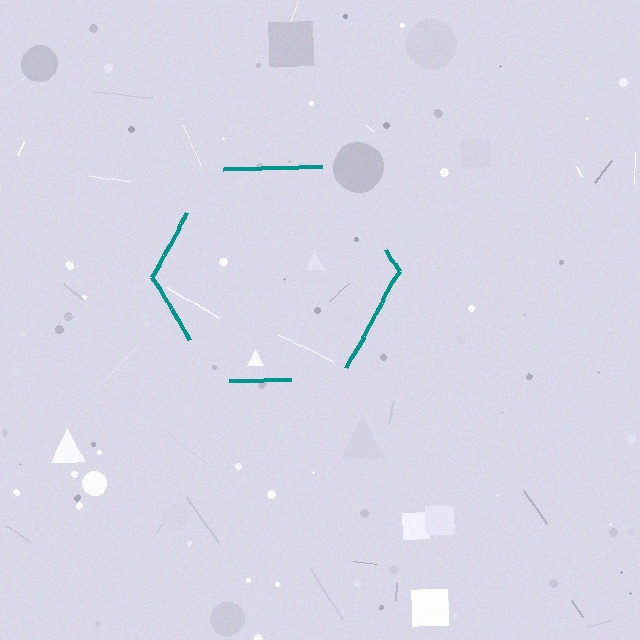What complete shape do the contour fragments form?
The contour fragments form a hexagon.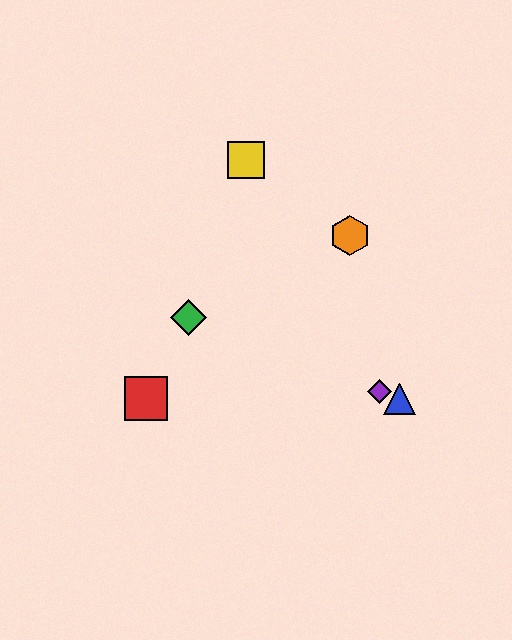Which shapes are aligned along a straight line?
The blue triangle, the green diamond, the purple diamond are aligned along a straight line.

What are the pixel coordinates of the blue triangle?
The blue triangle is at (400, 399).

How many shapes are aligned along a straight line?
3 shapes (the blue triangle, the green diamond, the purple diamond) are aligned along a straight line.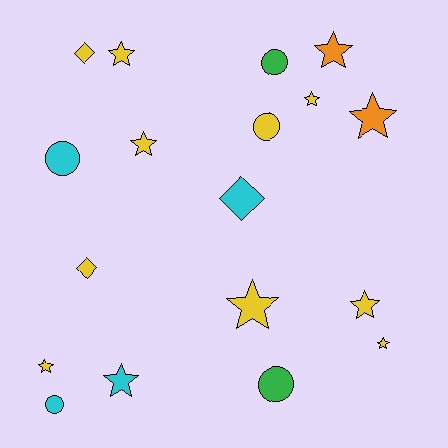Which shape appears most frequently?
Star, with 10 objects.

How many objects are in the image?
There are 18 objects.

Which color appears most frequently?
Yellow, with 10 objects.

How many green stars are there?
There are no green stars.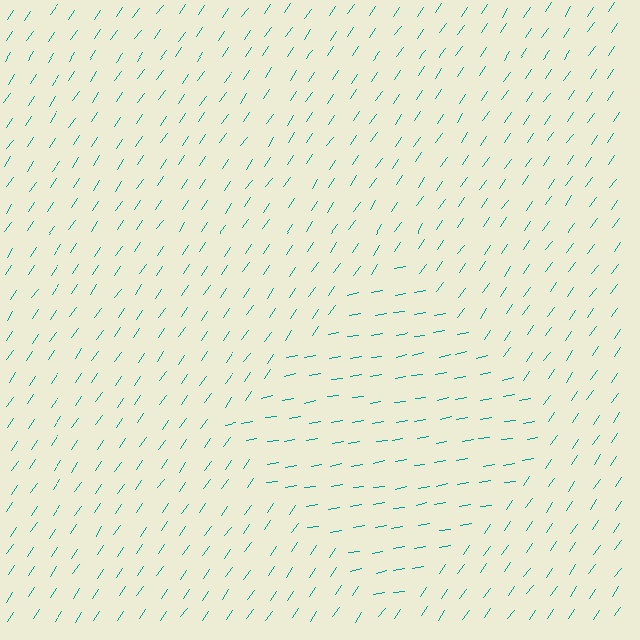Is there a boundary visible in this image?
Yes, there is a texture boundary formed by a change in line orientation.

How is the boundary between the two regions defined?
The boundary is defined purely by a change in line orientation (approximately 45 degrees difference). All lines are the same color and thickness.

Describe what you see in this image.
The image is filled with small teal line segments. A diamond region in the image has lines oriented differently from the surrounding lines, creating a visible texture boundary.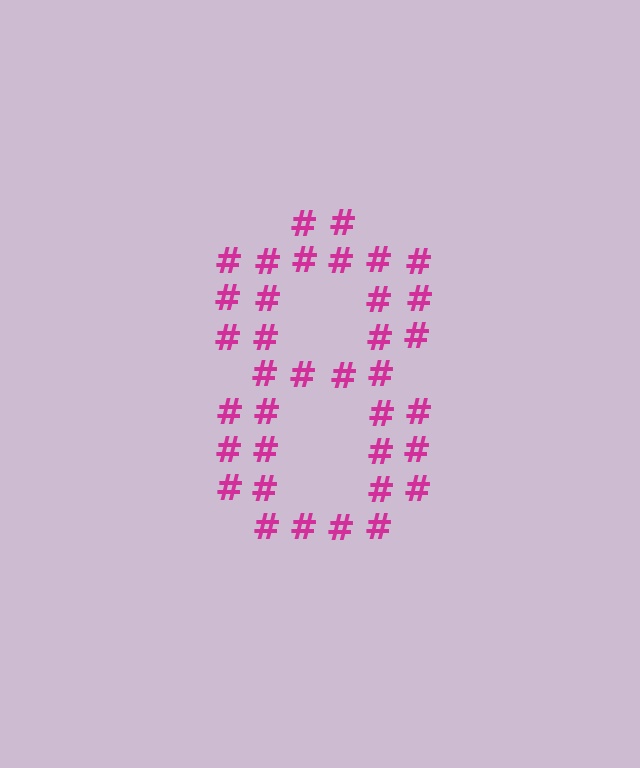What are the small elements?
The small elements are hash symbols.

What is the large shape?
The large shape is the digit 8.